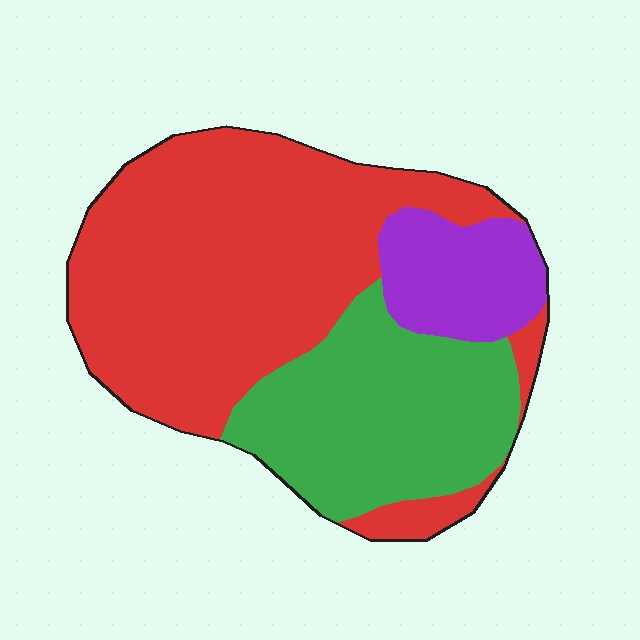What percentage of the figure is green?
Green takes up about one third (1/3) of the figure.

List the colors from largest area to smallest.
From largest to smallest: red, green, purple.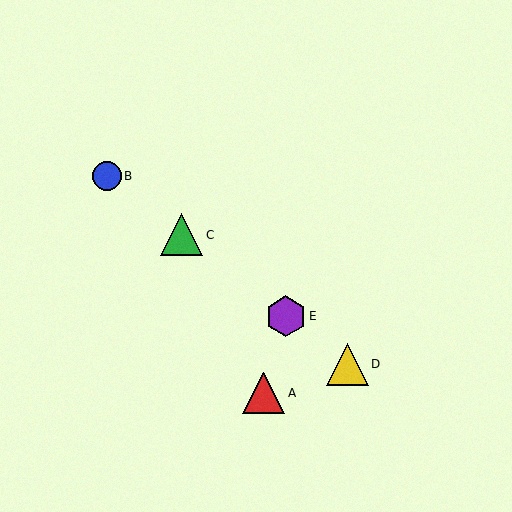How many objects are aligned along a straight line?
4 objects (B, C, D, E) are aligned along a straight line.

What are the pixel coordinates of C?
Object C is at (182, 235).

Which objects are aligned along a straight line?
Objects B, C, D, E are aligned along a straight line.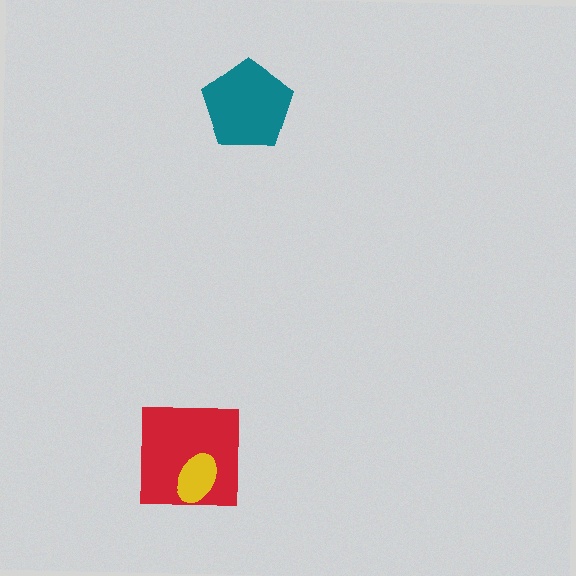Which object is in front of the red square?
The yellow ellipse is in front of the red square.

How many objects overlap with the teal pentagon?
0 objects overlap with the teal pentagon.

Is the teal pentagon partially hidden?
No, no other shape covers it.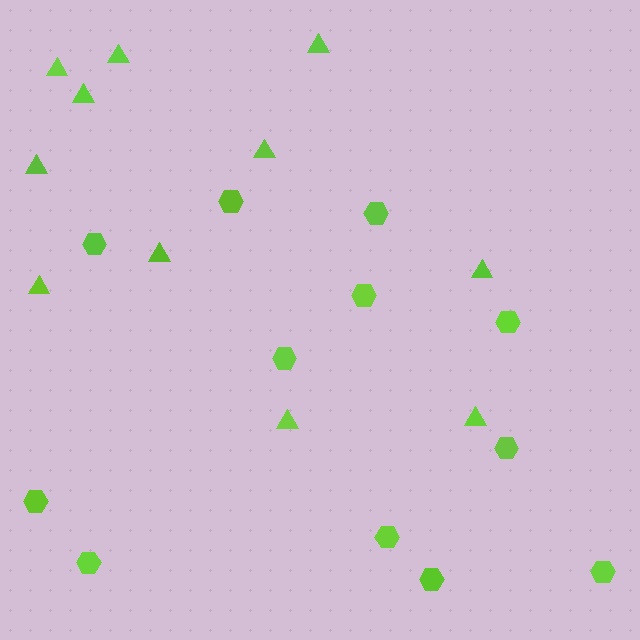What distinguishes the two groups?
There are 2 groups: one group of hexagons (12) and one group of triangles (11).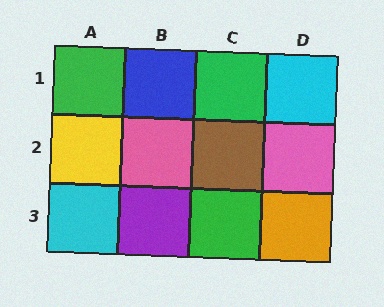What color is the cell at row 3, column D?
Orange.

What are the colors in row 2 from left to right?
Yellow, pink, brown, pink.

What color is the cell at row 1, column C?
Green.